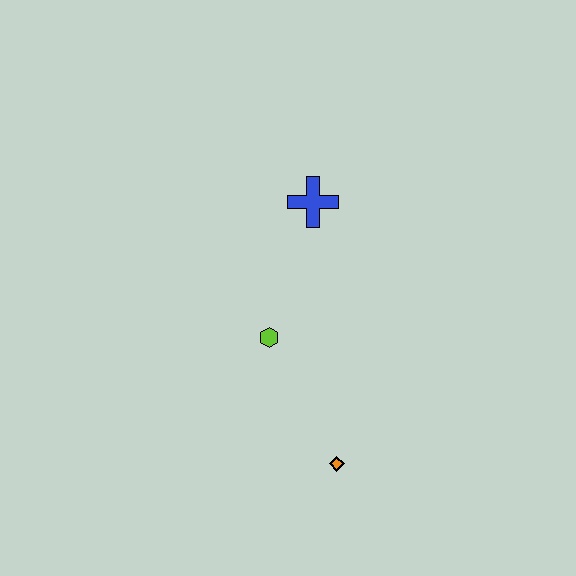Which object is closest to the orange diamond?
The lime hexagon is closest to the orange diamond.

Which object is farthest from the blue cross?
The orange diamond is farthest from the blue cross.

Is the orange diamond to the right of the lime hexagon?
Yes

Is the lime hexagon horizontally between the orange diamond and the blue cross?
No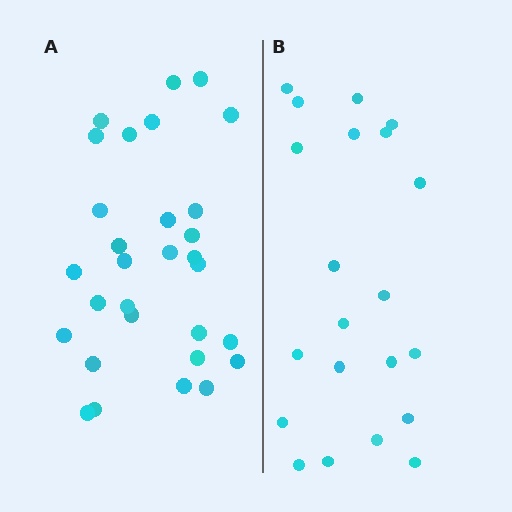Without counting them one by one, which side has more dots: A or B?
Region A (the left region) has more dots.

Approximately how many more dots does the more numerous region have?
Region A has roughly 8 or so more dots than region B.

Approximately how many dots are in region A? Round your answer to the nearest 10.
About 30 dots.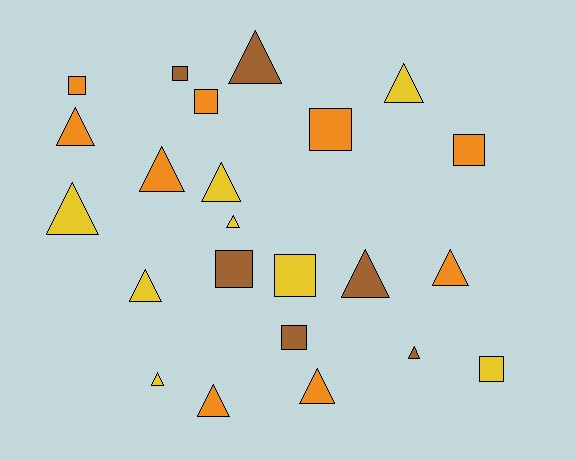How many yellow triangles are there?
There are 6 yellow triangles.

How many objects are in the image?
There are 23 objects.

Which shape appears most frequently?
Triangle, with 14 objects.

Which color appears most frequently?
Orange, with 9 objects.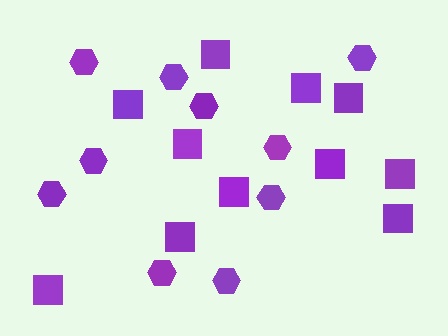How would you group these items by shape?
There are 2 groups: one group of hexagons (10) and one group of squares (11).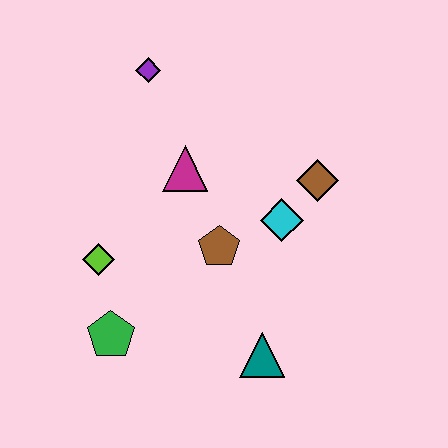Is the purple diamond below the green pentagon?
No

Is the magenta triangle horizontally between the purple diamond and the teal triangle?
Yes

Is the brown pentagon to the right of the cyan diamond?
No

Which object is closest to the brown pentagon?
The cyan diamond is closest to the brown pentagon.